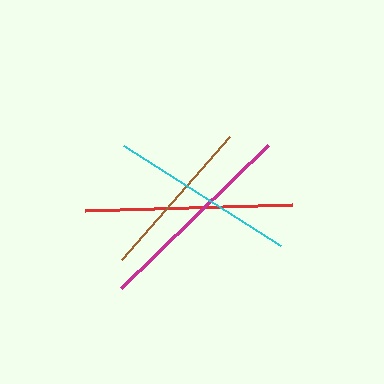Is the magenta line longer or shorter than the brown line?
The magenta line is longer than the brown line.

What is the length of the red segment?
The red segment is approximately 207 pixels long.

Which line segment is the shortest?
The brown line is the shortest at approximately 164 pixels.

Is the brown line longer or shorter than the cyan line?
The cyan line is longer than the brown line.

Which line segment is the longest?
The red line is the longest at approximately 207 pixels.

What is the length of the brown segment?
The brown segment is approximately 164 pixels long.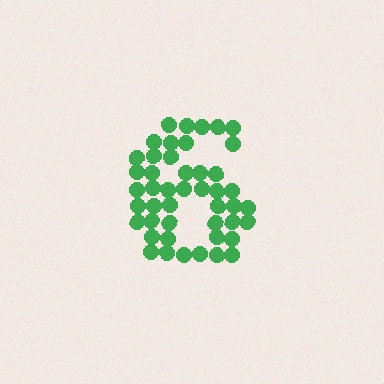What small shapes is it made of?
It is made of small circles.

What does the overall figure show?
The overall figure shows the digit 6.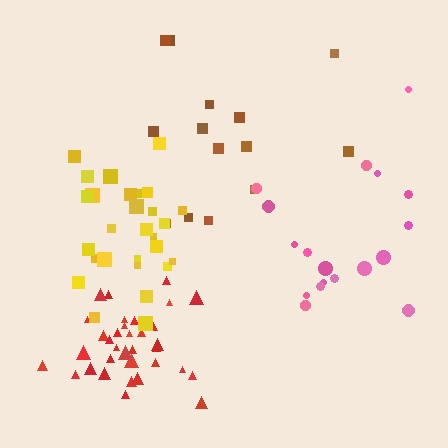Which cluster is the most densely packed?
Red.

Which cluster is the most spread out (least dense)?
Brown.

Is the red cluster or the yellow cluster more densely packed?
Red.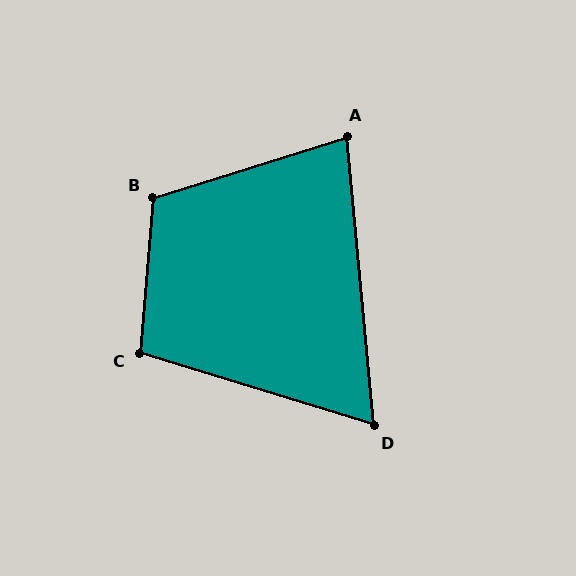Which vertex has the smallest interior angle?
D, at approximately 68 degrees.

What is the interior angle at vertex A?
Approximately 78 degrees (acute).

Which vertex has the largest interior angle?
B, at approximately 112 degrees.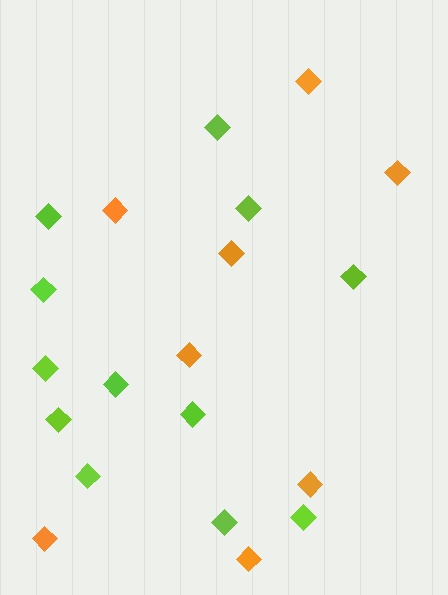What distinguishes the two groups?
There are 2 groups: one group of lime diamonds (12) and one group of orange diamonds (8).